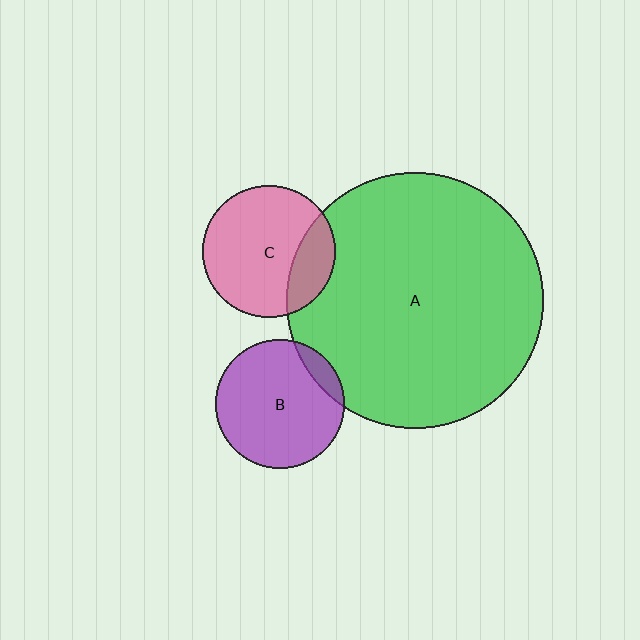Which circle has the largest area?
Circle A (green).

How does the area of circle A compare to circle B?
Approximately 4.0 times.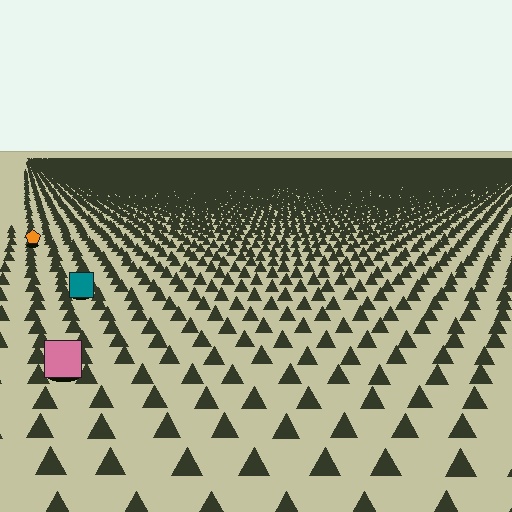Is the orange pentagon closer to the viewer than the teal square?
No. The teal square is closer — you can tell from the texture gradient: the ground texture is coarser near it.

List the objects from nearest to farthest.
From nearest to farthest: the pink square, the teal square, the orange pentagon.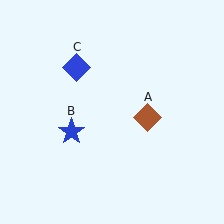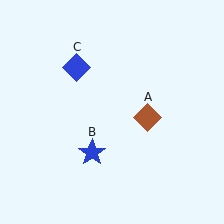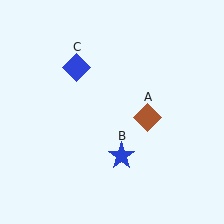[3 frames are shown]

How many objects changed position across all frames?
1 object changed position: blue star (object B).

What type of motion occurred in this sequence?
The blue star (object B) rotated counterclockwise around the center of the scene.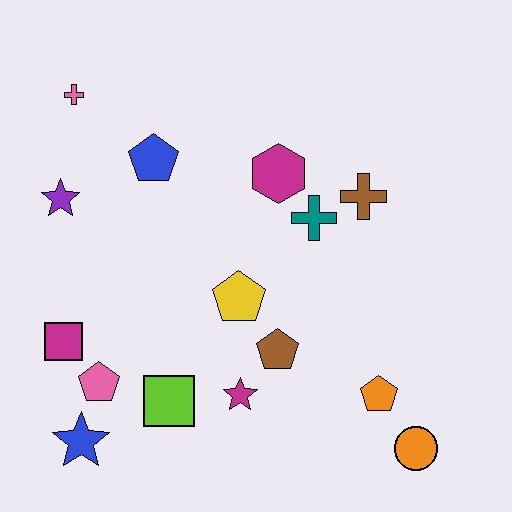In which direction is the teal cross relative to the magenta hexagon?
The teal cross is below the magenta hexagon.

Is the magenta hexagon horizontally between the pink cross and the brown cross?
Yes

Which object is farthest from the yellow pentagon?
The pink cross is farthest from the yellow pentagon.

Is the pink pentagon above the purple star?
No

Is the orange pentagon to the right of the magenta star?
Yes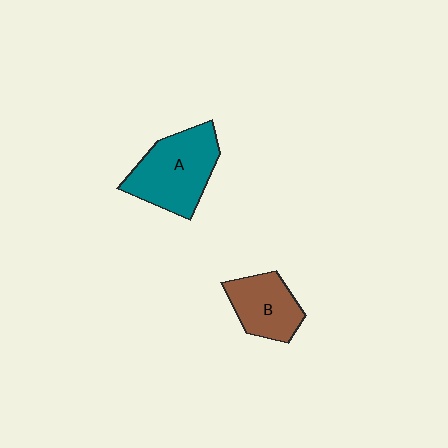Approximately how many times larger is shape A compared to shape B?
Approximately 1.5 times.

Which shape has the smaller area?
Shape B (brown).